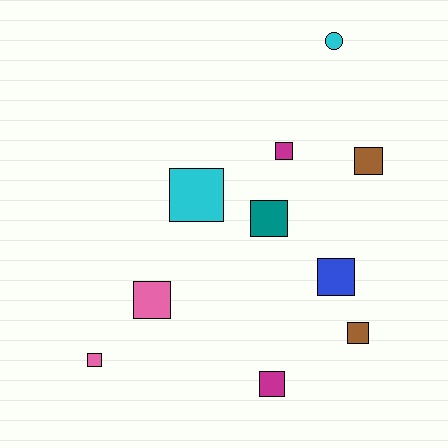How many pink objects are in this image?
There are 2 pink objects.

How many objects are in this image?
There are 10 objects.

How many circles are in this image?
There is 1 circle.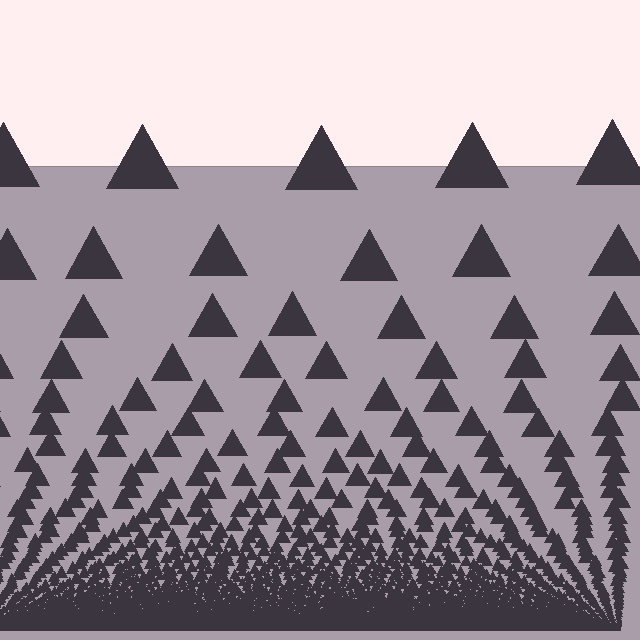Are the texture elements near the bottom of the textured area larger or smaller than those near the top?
Smaller. The gradient is inverted — elements near the bottom are smaller and denser.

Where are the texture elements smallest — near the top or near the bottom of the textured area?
Near the bottom.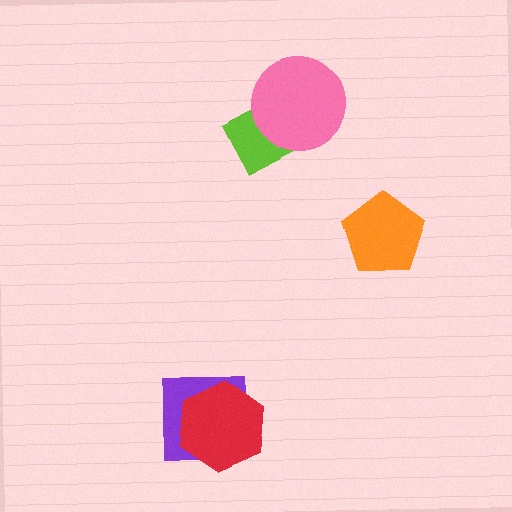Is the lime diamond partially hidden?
Yes, it is partially covered by another shape.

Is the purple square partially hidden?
Yes, it is partially covered by another shape.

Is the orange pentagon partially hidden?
No, no other shape covers it.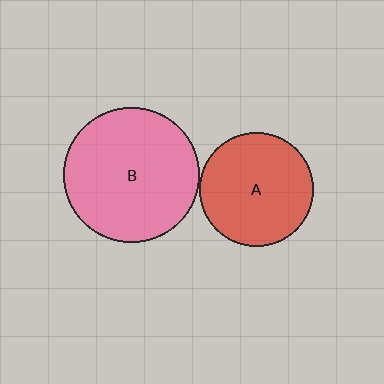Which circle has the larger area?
Circle B (pink).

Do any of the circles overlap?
No, none of the circles overlap.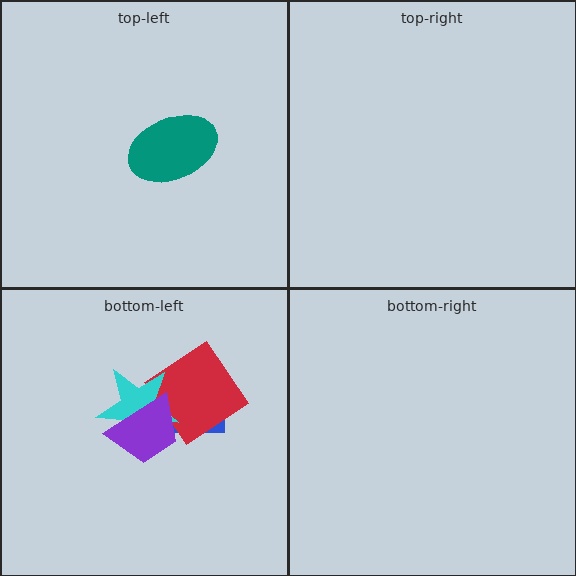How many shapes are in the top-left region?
1.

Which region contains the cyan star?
The bottom-left region.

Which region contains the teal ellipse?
The top-left region.